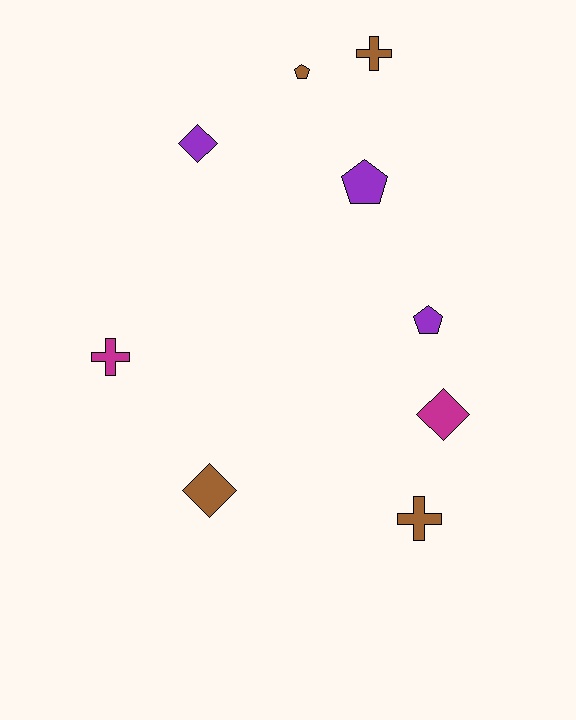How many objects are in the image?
There are 9 objects.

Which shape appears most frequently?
Diamond, with 3 objects.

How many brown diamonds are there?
There is 1 brown diamond.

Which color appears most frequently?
Brown, with 4 objects.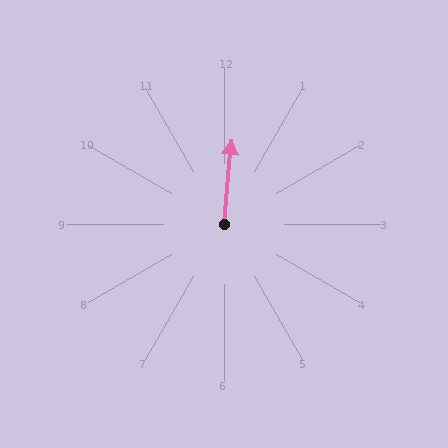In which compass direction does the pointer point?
North.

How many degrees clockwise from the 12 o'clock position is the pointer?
Approximately 5 degrees.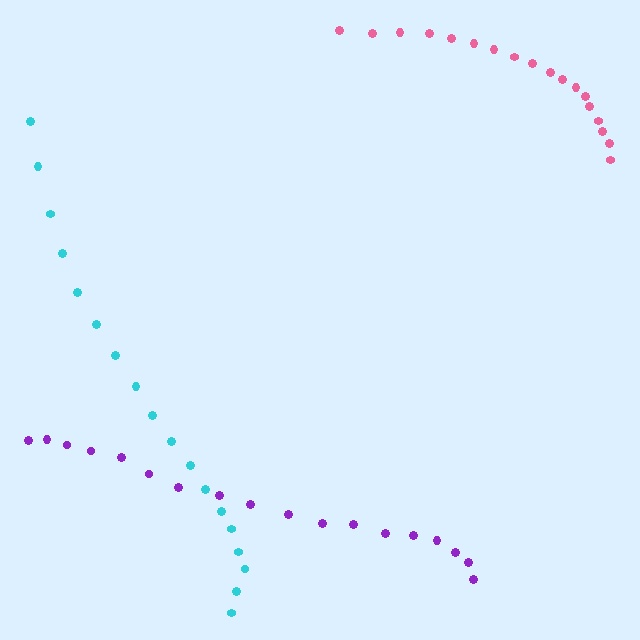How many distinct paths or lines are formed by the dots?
There are 3 distinct paths.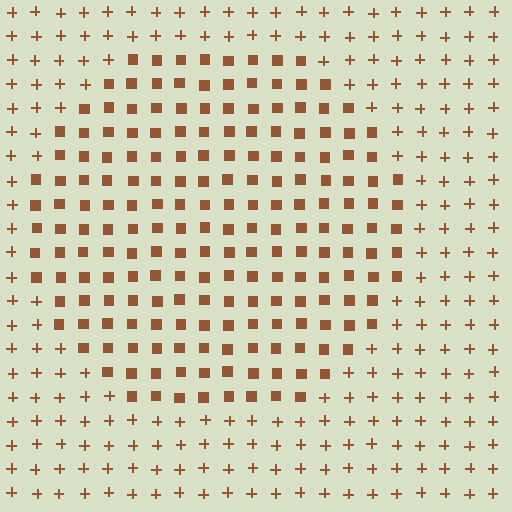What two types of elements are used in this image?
The image uses squares inside the circle region and plus signs outside it.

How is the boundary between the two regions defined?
The boundary is defined by a change in element shape: squares inside vs. plus signs outside. All elements share the same color and spacing.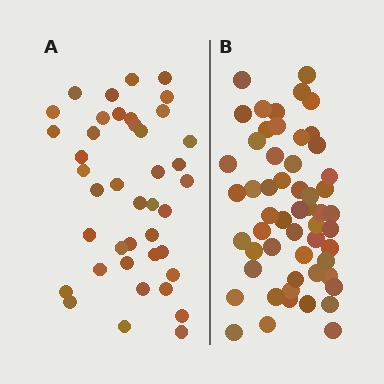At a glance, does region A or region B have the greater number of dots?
Region B (the right region) has more dots.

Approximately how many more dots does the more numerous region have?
Region B has approximately 15 more dots than region A.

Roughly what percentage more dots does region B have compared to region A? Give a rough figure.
About 35% more.